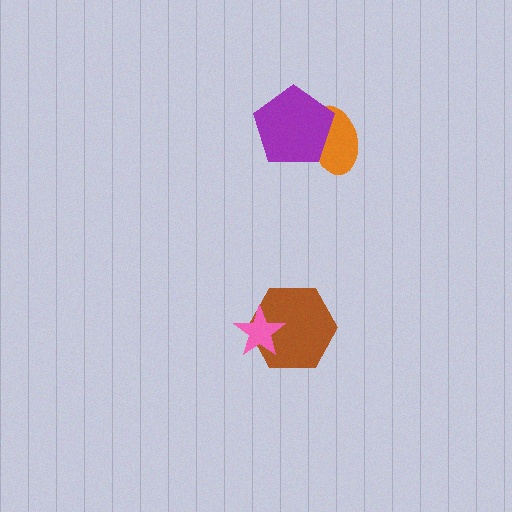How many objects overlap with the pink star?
1 object overlaps with the pink star.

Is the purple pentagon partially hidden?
No, no other shape covers it.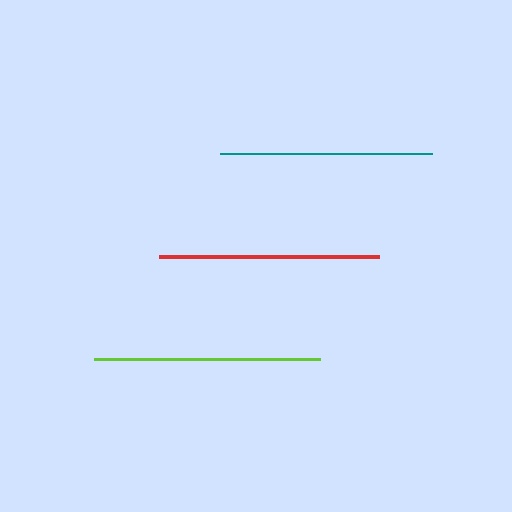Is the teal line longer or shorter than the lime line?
The lime line is longer than the teal line.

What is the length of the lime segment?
The lime segment is approximately 227 pixels long.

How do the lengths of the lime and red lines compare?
The lime and red lines are approximately the same length.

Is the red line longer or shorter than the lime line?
The lime line is longer than the red line.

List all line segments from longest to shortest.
From longest to shortest: lime, red, teal.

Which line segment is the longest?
The lime line is the longest at approximately 227 pixels.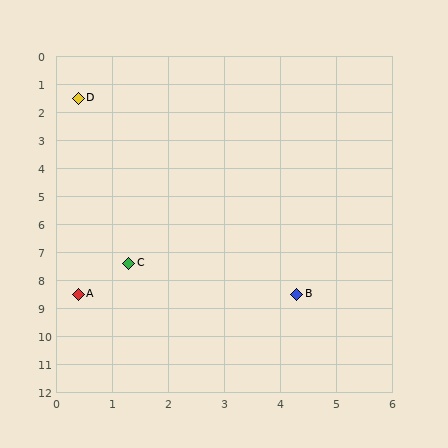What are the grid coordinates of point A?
Point A is at approximately (0.4, 8.5).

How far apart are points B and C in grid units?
Points B and C are about 3.2 grid units apart.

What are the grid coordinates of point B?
Point B is at approximately (4.3, 8.5).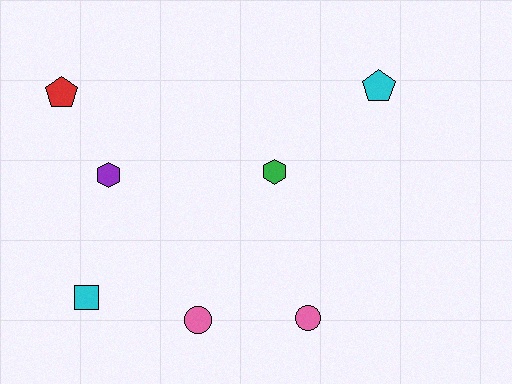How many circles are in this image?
There are 2 circles.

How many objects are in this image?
There are 7 objects.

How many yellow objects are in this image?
There are no yellow objects.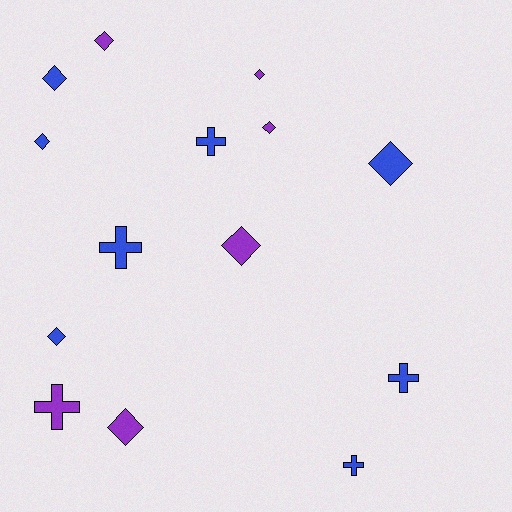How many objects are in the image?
There are 14 objects.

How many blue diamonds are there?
There are 4 blue diamonds.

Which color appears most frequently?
Blue, with 8 objects.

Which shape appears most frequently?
Diamond, with 9 objects.